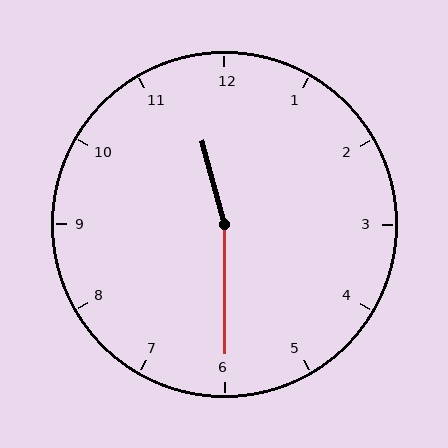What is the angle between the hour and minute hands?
Approximately 165 degrees.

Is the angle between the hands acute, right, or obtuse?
It is obtuse.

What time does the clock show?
11:30.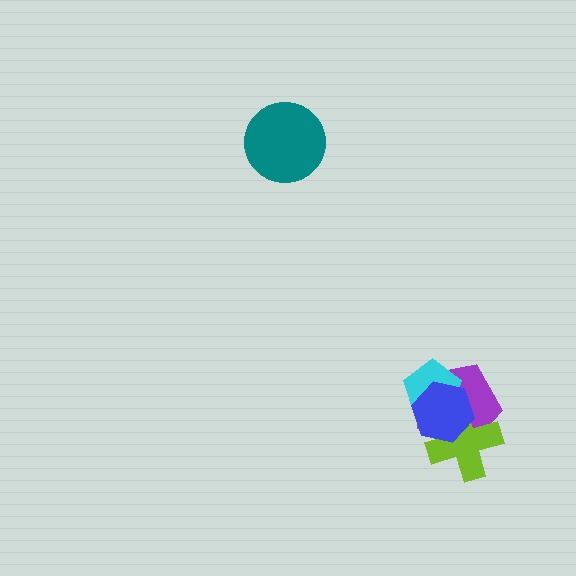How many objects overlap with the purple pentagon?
3 objects overlap with the purple pentagon.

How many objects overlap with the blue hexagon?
3 objects overlap with the blue hexagon.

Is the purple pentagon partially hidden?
Yes, it is partially covered by another shape.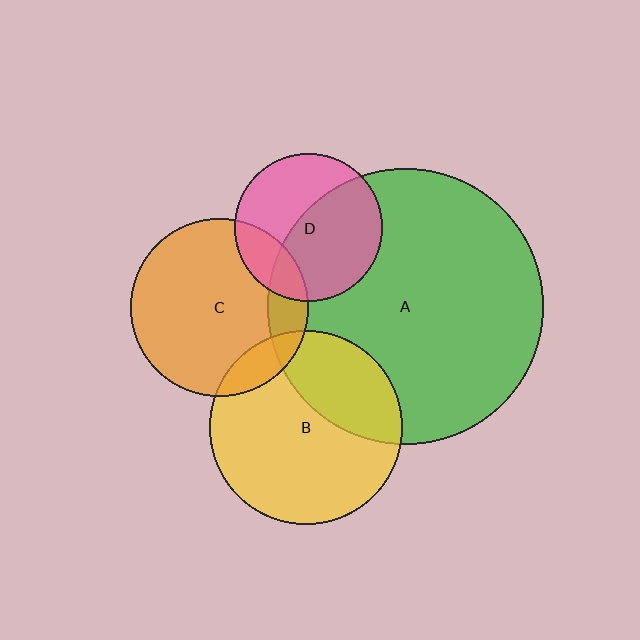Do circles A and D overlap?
Yes.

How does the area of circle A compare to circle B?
Approximately 2.0 times.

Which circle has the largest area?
Circle A (green).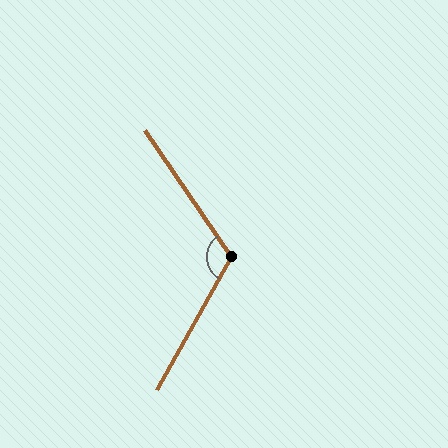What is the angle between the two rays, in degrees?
Approximately 117 degrees.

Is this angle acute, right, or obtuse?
It is obtuse.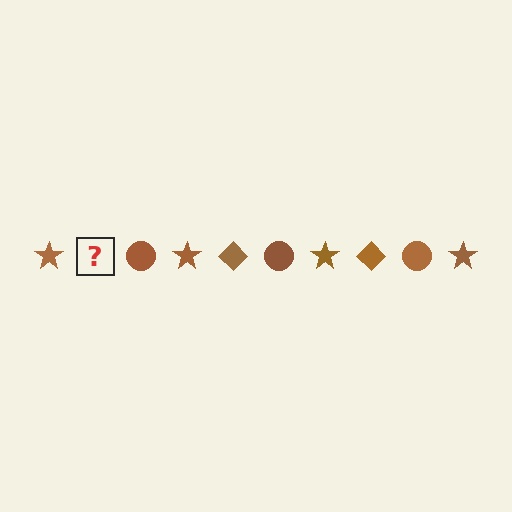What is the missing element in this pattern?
The missing element is a brown diamond.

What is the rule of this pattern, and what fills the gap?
The rule is that the pattern cycles through star, diamond, circle shapes in brown. The gap should be filled with a brown diamond.